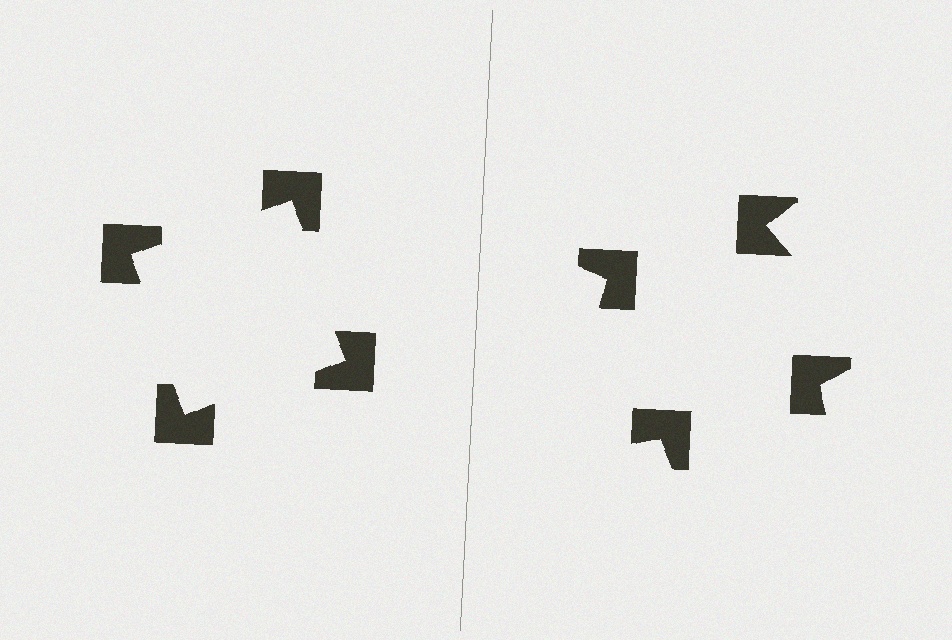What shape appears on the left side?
An illusory square.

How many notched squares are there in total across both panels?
8 — 4 on each side.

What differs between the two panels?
The notched squares are positioned identically on both sides; only the wedge orientations differ. On the left they align to a square; on the right they are misaligned.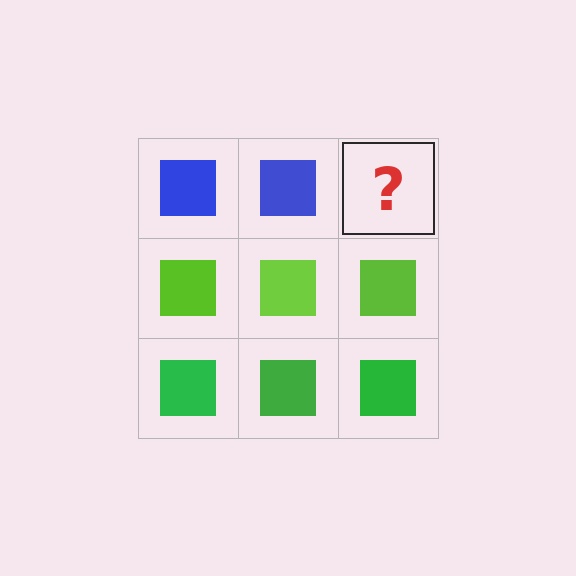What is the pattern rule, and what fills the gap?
The rule is that each row has a consistent color. The gap should be filled with a blue square.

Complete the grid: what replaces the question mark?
The question mark should be replaced with a blue square.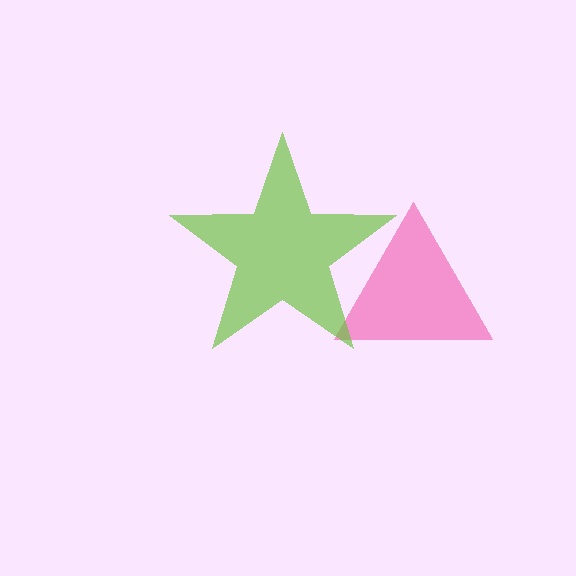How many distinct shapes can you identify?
There are 2 distinct shapes: a pink triangle, a lime star.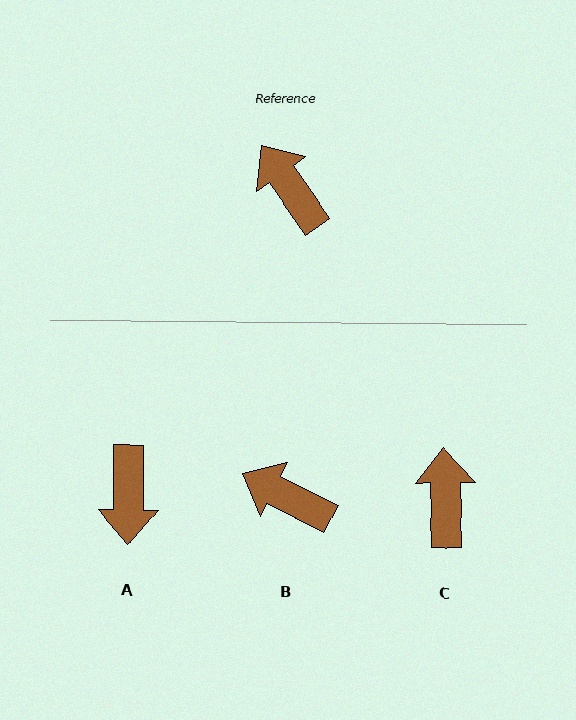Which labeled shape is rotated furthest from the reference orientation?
A, about 145 degrees away.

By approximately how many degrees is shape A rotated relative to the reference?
Approximately 145 degrees counter-clockwise.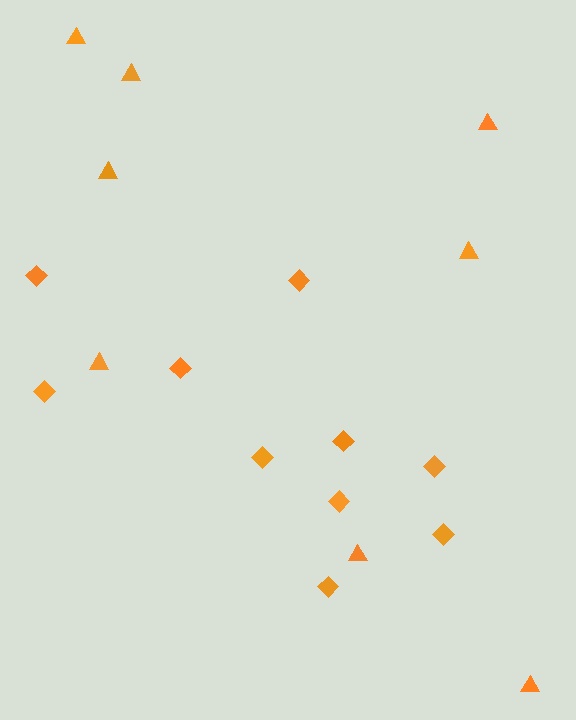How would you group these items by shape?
There are 2 groups: one group of triangles (8) and one group of diamonds (10).